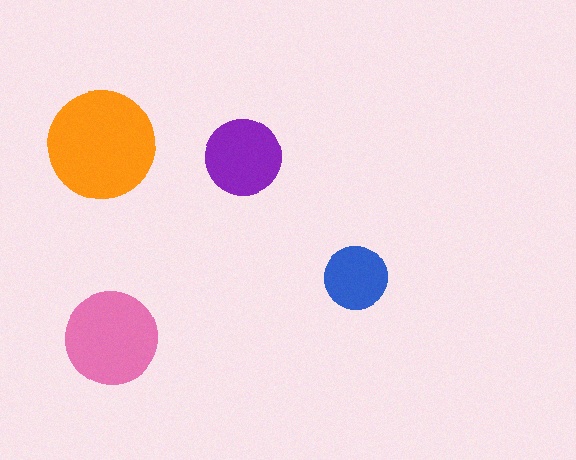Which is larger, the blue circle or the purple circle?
The purple one.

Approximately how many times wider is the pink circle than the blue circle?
About 1.5 times wider.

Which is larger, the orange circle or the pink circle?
The orange one.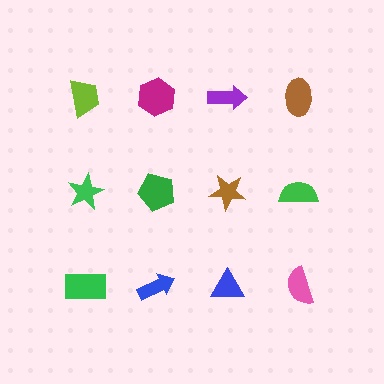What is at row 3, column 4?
A pink semicircle.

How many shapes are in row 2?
4 shapes.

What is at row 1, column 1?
A lime trapezoid.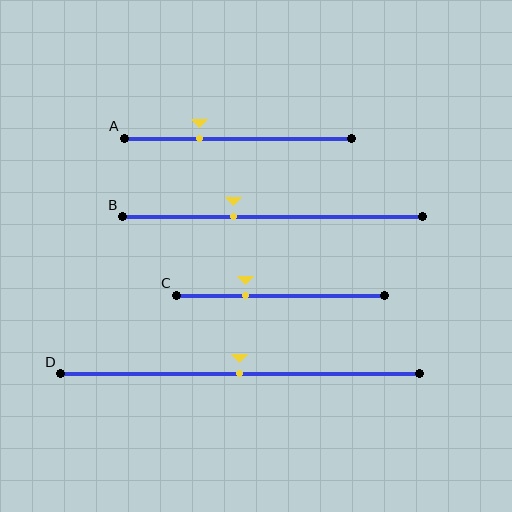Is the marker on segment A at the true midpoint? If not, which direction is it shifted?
No, the marker on segment A is shifted to the left by about 17% of the segment length.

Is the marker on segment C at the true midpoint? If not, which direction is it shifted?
No, the marker on segment C is shifted to the left by about 17% of the segment length.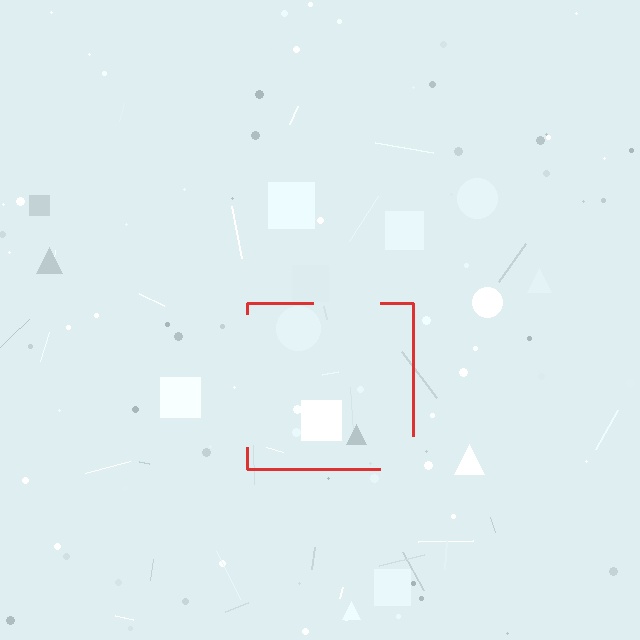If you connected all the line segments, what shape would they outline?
They would outline a square.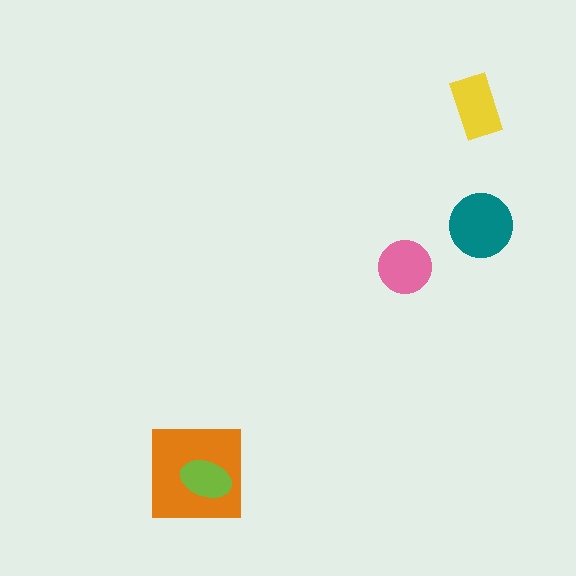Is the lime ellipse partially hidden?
No, no other shape covers it.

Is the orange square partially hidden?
Yes, it is partially covered by another shape.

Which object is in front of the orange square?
The lime ellipse is in front of the orange square.